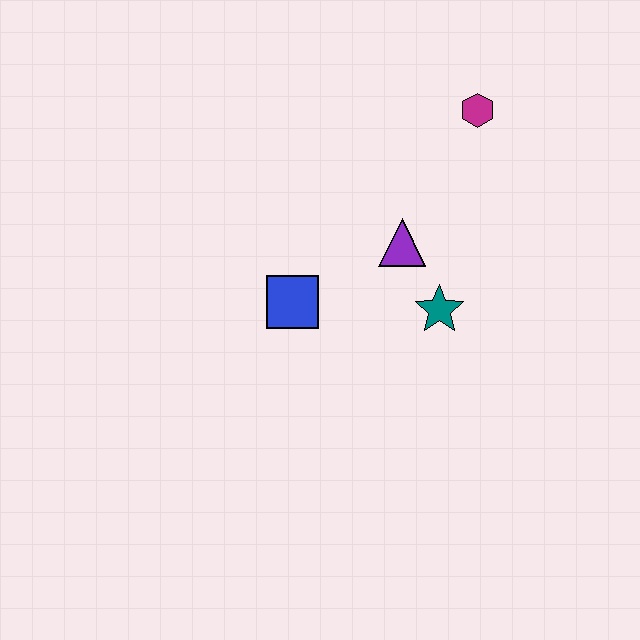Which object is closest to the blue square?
The purple triangle is closest to the blue square.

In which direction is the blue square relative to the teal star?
The blue square is to the left of the teal star.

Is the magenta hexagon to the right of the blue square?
Yes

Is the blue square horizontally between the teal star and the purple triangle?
No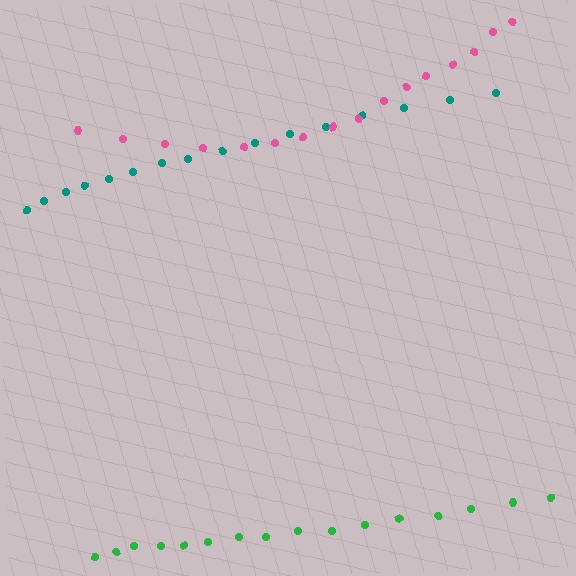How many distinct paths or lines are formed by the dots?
There are 3 distinct paths.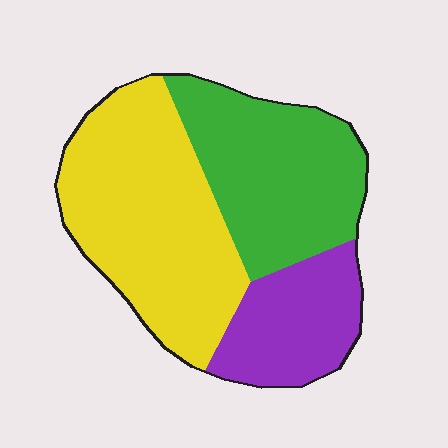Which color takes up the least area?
Purple, at roughly 20%.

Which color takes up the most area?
Yellow, at roughly 45%.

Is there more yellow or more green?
Yellow.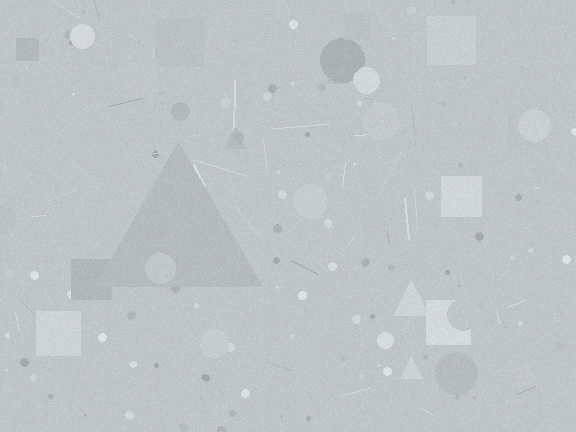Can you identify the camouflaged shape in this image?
The camouflaged shape is a triangle.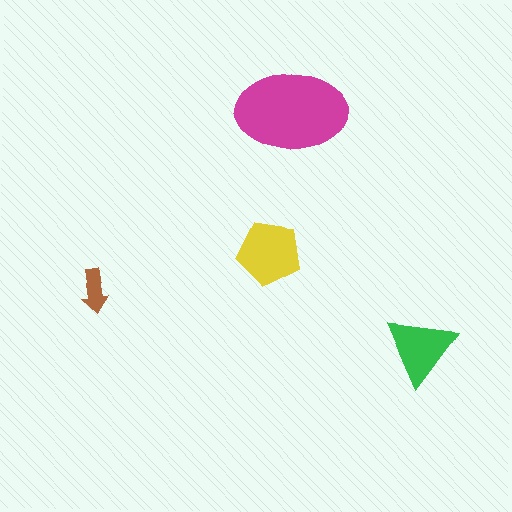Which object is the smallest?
The brown arrow.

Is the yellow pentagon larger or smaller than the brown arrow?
Larger.